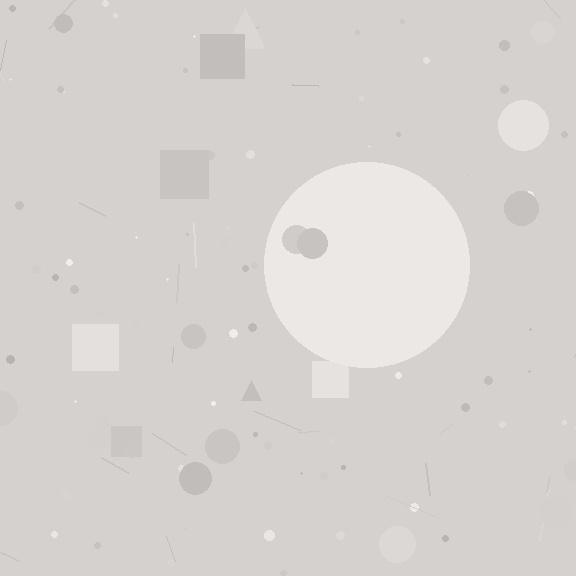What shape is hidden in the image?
A circle is hidden in the image.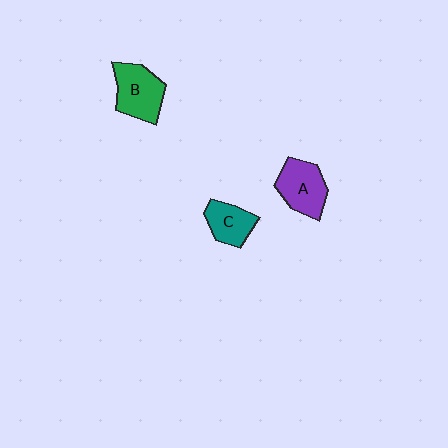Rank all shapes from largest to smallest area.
From largest to smallest: B (green), A (purple), C (teal).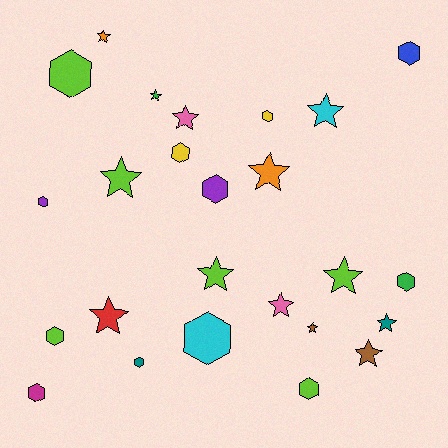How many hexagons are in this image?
There are 12 hexagons.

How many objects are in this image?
There are 25 objects.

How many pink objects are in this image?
There are 2 pink objects.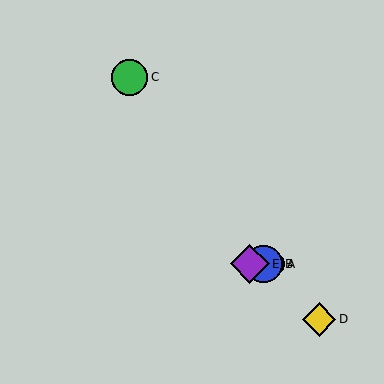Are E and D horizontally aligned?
No, E is at y≈264 and D is at y≈319.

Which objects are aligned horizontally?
Objects A, B, E are aligned horizontally.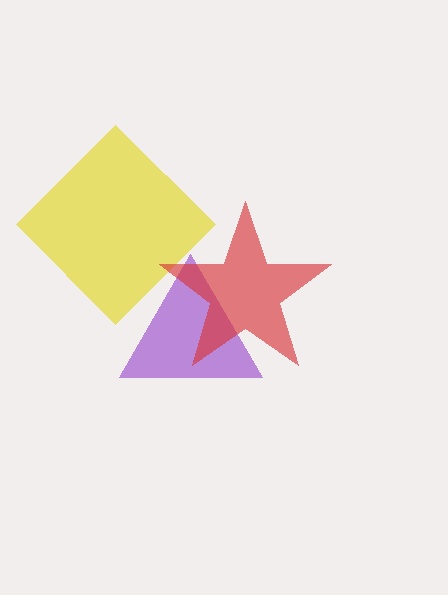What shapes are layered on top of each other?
The layered shapes are: a yellow diamond, a purple triangle, a red star.